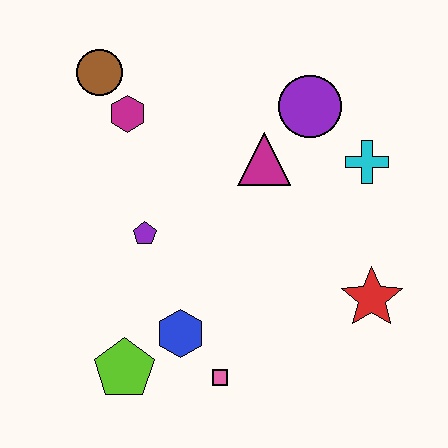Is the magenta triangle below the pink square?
No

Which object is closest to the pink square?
The blue hexagon is closest to the pink square.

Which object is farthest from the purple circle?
The lime pentagon is farthest from the purple circle.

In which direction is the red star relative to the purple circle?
The red star is below the purple circle.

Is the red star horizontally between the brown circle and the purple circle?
No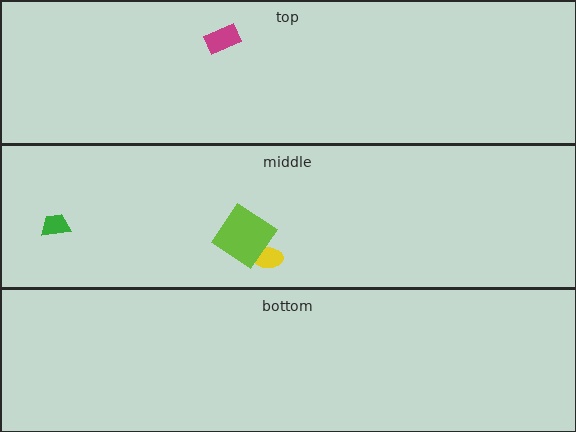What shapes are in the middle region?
The yellow ellipse, the lime diamond, the green trapezoid.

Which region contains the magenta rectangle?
The top region.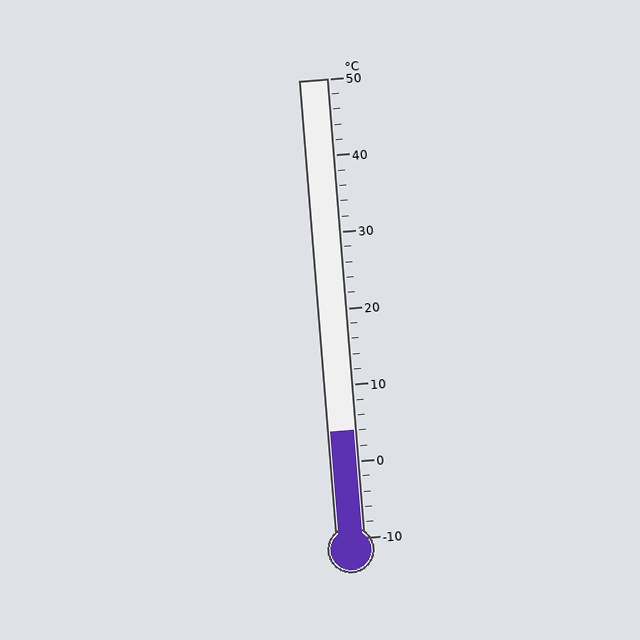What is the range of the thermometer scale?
The thermometer scale ranges from -10°C to 50°C.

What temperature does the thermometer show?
The thermometer shows approximately 4°C.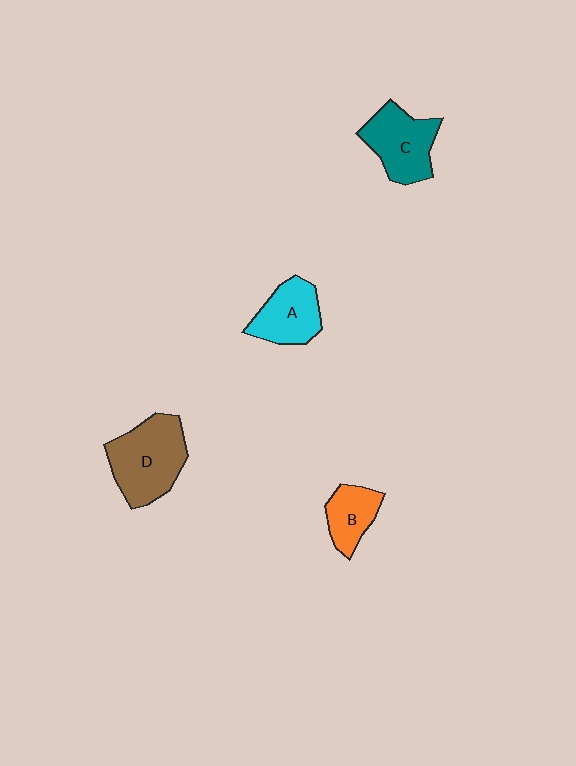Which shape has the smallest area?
Shape B (orange).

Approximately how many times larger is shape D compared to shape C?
Approximately 1.2 times.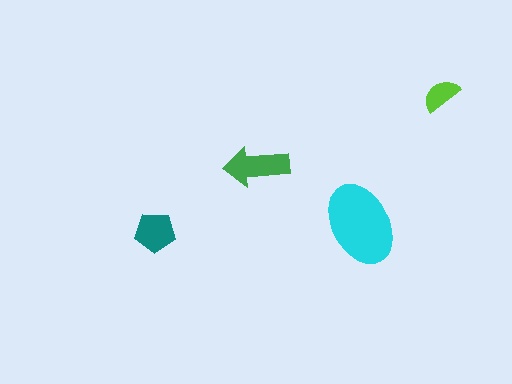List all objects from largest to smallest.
The cyan ellipse, the green arrow, the teal pentagon, the lime semicircle.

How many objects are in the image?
There are 4 objects in the image.